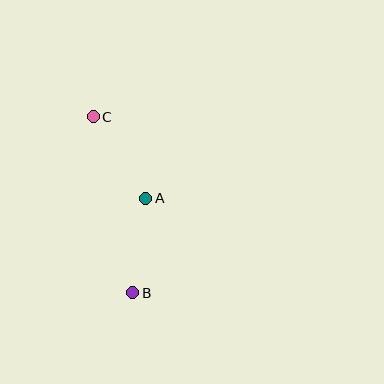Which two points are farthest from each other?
Points B and C are farthest from each other.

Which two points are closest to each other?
Points A and B are closest to each other.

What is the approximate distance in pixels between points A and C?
The distance between A and C is approximately 97 pixels.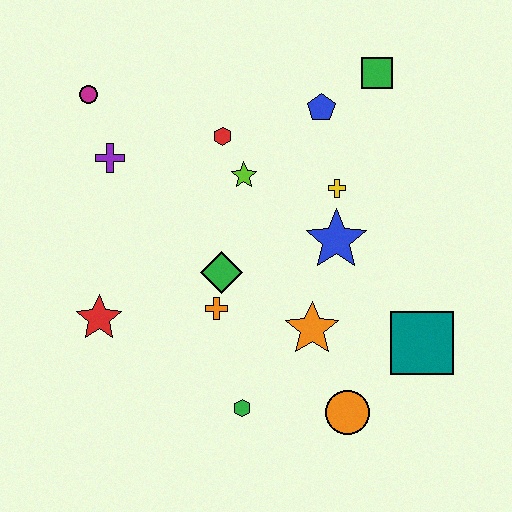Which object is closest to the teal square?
The orange circle is closest to the teal square.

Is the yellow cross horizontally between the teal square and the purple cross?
Yes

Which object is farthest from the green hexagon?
The green square is farthest from the green hexagon.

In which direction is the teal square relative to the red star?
The teal square is to the right of the red star.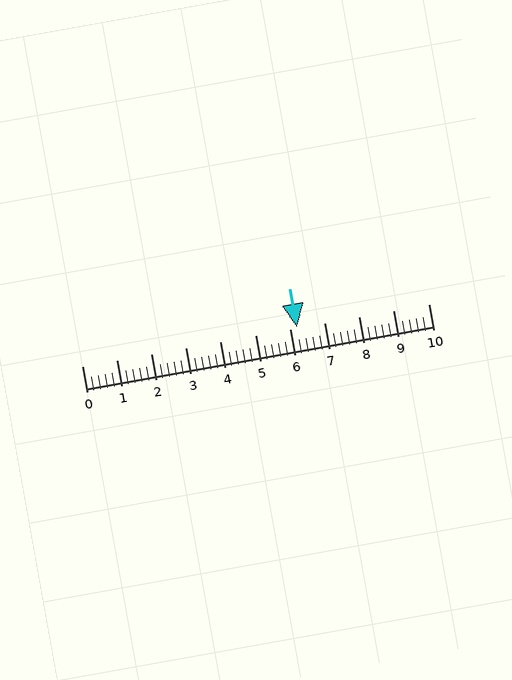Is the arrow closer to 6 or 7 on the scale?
The arrow is closer to 6.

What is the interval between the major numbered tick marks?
The major tick marks are spaced 1 units apart.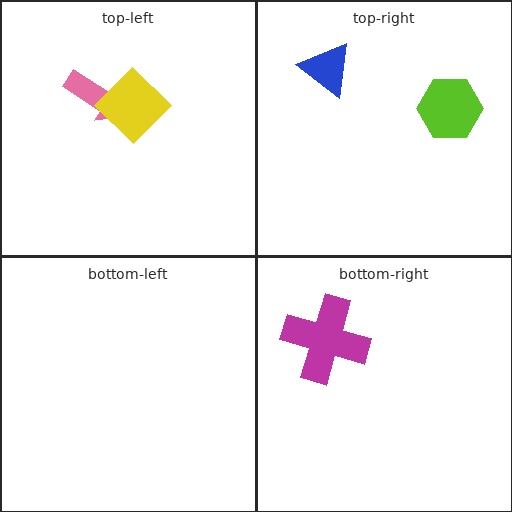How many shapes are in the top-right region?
2.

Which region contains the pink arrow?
The top-left region.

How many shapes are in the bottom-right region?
1.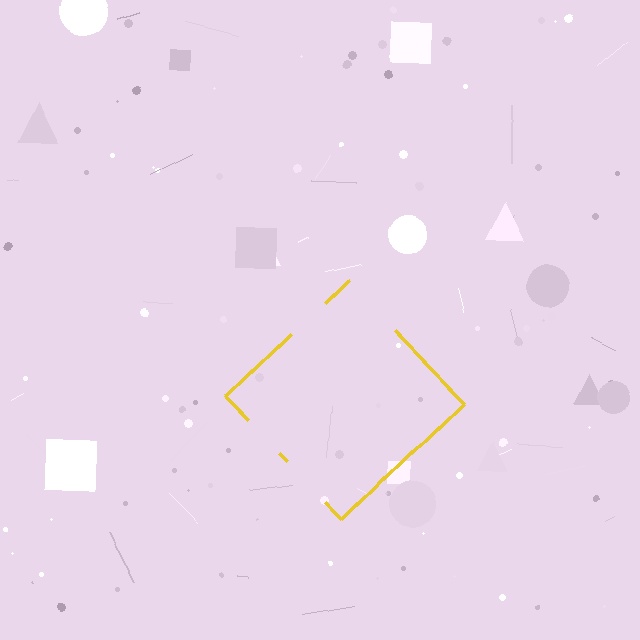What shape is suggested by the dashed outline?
The dashed outline suggests a diamond.